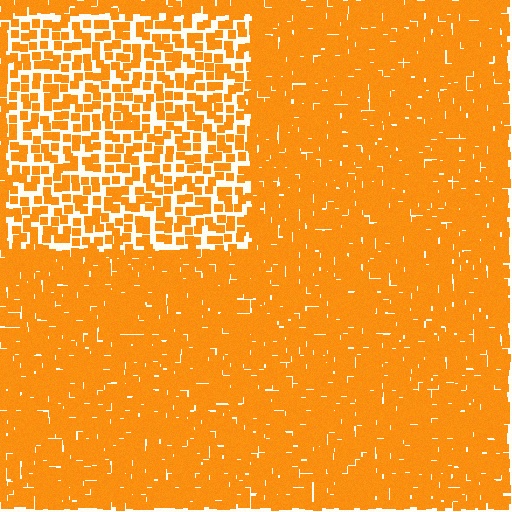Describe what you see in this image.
The image contains small orange elements arranged at two different densities. A rectangle-shaped region is visible where the elements are less densely packed than the surrounding area.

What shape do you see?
I see a rectangle.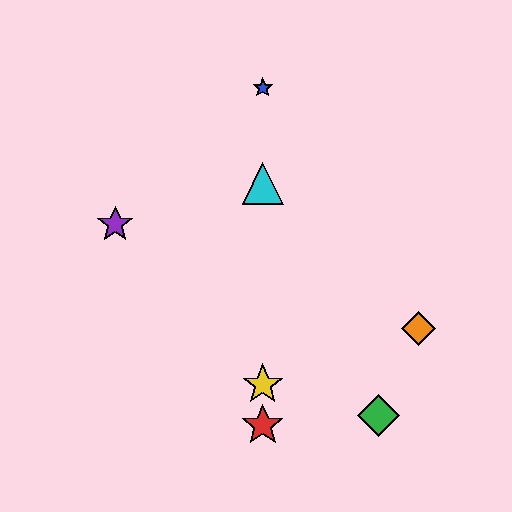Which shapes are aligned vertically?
The red star, the blue star, the yellow star, the cyan triangle are aligned vertically.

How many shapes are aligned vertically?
4 shapes (the red star, the blue star, the yellow star, the cyan triangle) are aligned vertically.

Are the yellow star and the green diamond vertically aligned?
No, the yellow star is at x≈263 and the green diamond is at x≈378.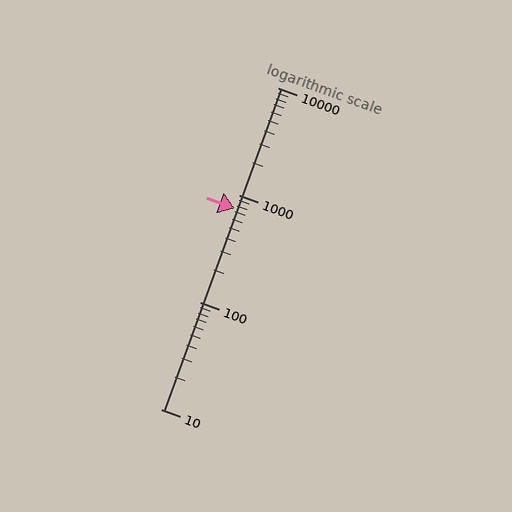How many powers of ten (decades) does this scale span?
The scale spans 3 decades, from 10 to 10000.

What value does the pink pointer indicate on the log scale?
The pointer indicates approximately 740.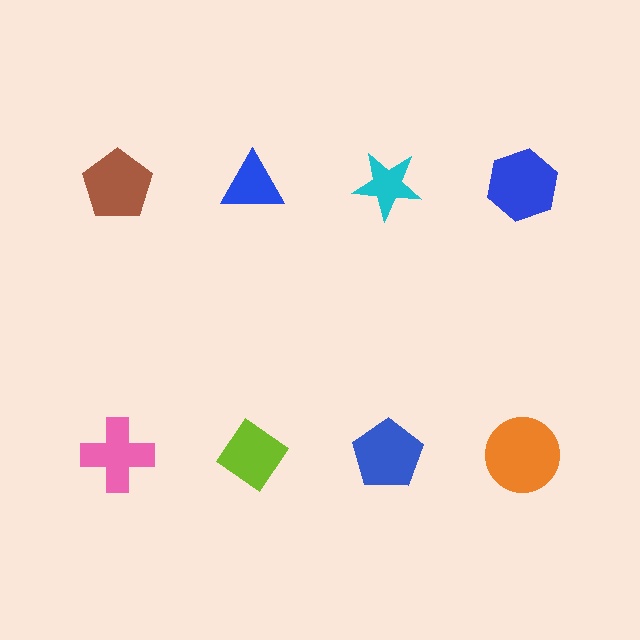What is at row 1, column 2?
A blue triangle.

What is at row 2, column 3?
A blue pentagon.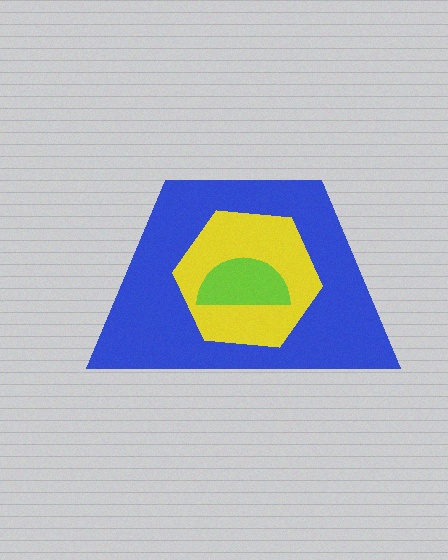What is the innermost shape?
The lime semicircle.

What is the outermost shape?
The blue trapezoid.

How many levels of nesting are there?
3.